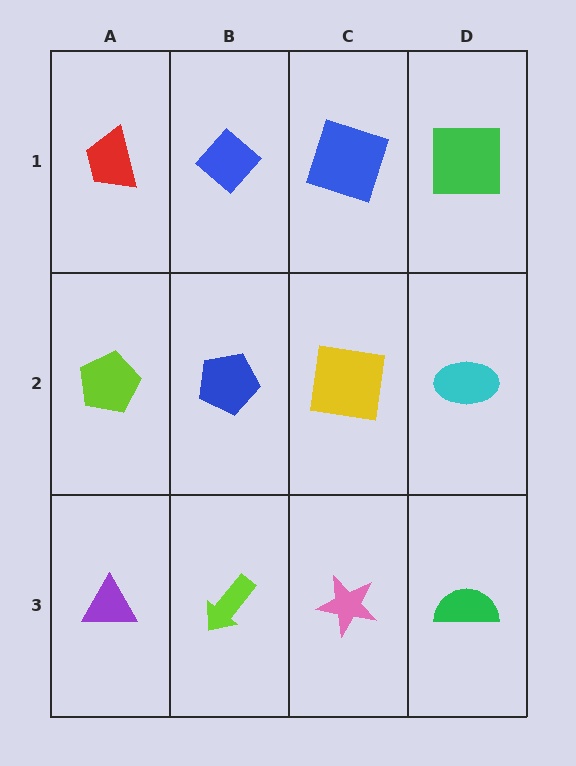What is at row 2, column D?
A cyan ellipse.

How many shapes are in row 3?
4 shapes.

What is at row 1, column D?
A green square.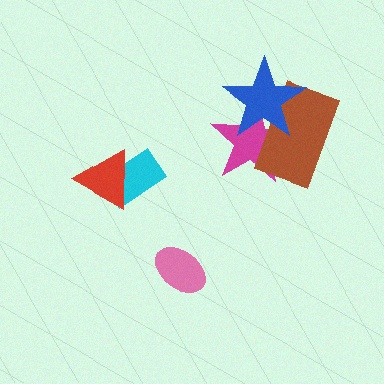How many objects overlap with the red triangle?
1 object overlaps with the red triangle.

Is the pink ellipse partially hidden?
No, no other shape covers it.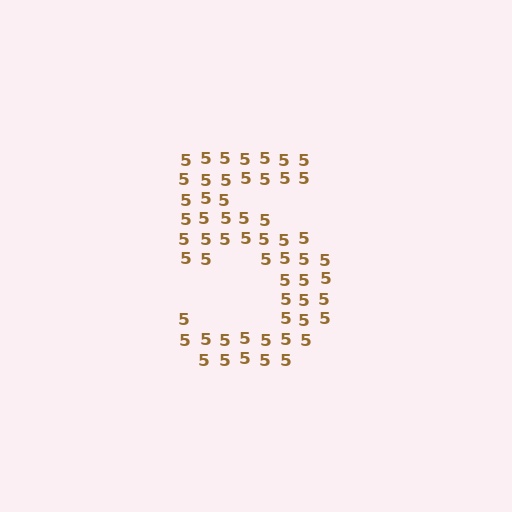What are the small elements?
The small elements are digit 5's.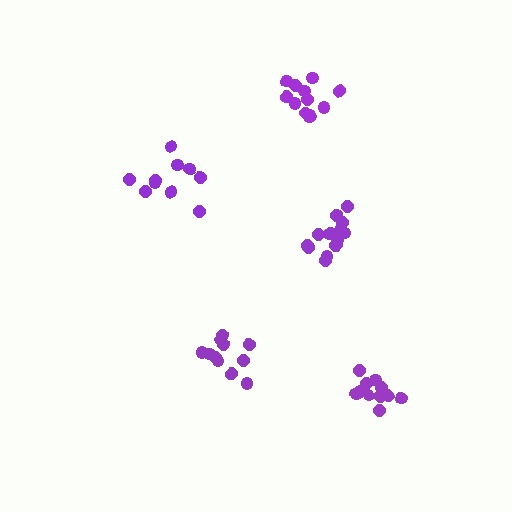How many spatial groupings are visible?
There are 5 spatial groupings.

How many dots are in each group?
Group 1: 11 dots, Group 2: 10 dots, Group 3: 12 dots, Group 4: 11 dots, Group 5: 16 dots (60 total).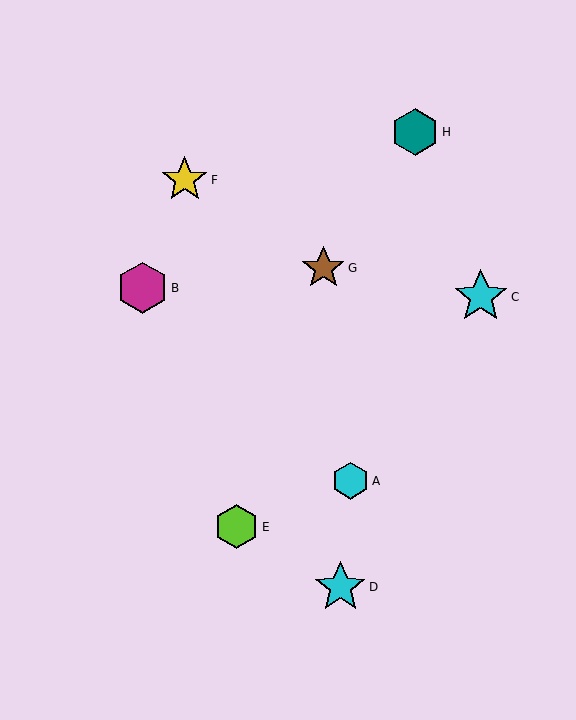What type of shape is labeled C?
Shape C is a cyan star.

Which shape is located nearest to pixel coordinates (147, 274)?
The magenta hexagon (labeled B) at (142, 288) is nearest to that location.